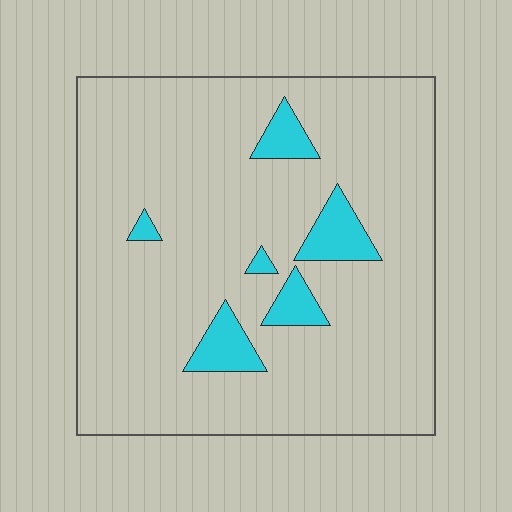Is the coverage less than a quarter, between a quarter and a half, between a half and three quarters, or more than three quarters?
Less than a quarter.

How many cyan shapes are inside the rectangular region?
6.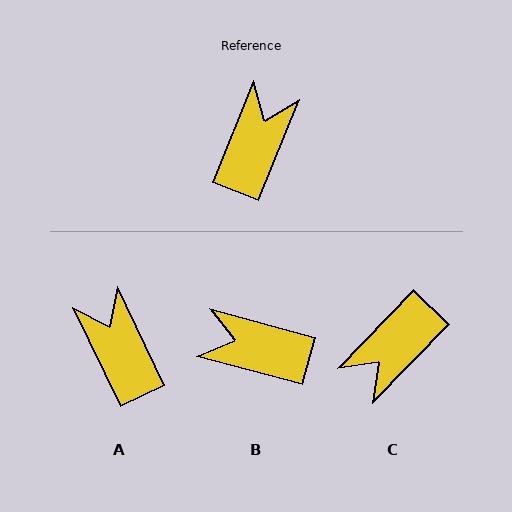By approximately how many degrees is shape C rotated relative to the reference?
Approximately 158 degrees counter-clockwise.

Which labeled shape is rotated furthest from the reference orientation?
C, about 158 degrees away.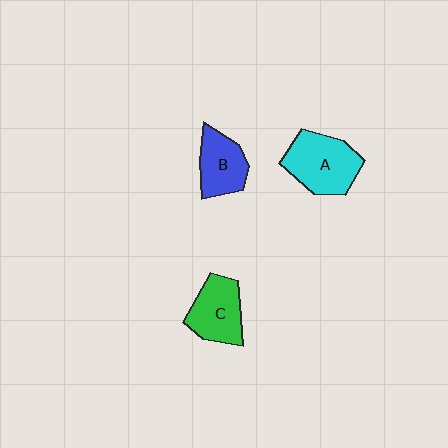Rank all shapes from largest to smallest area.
From largest to smallest: A (cyan), C (green), B (blue).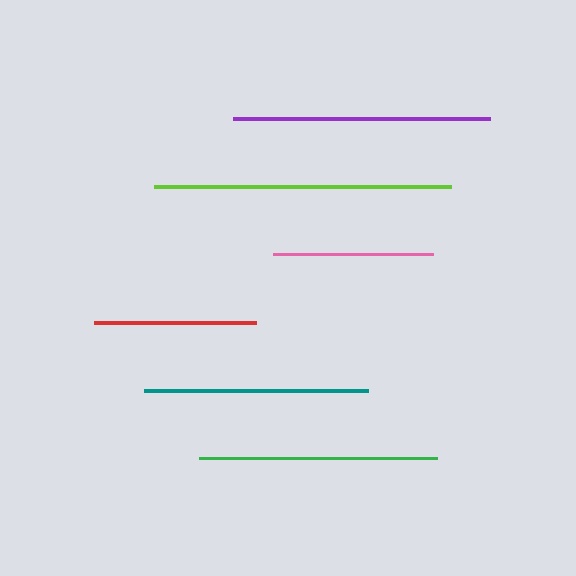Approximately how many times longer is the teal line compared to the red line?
The teal line is approximately 1.4 times the length of the red line.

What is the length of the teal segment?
The teal segment is approximately 225 pixels long.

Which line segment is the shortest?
The pink line is the shortest at approximately 160 pixels.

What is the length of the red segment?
The red segment is approximately 162 pixels long.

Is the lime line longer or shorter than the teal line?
The lime line is longer than the teal line.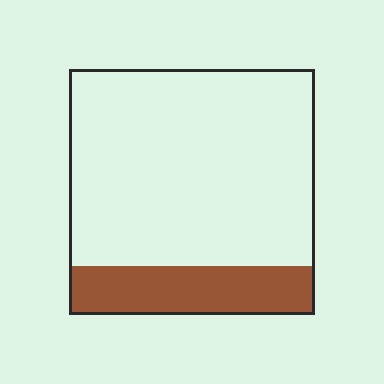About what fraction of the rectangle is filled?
About one fifth (1/5).